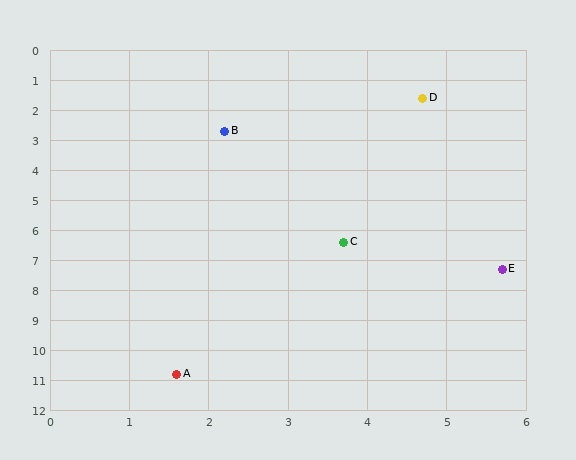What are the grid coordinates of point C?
Point C is at approximately (3.7, 6.4).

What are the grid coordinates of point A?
Point A is at approximately (1.6, 10.8).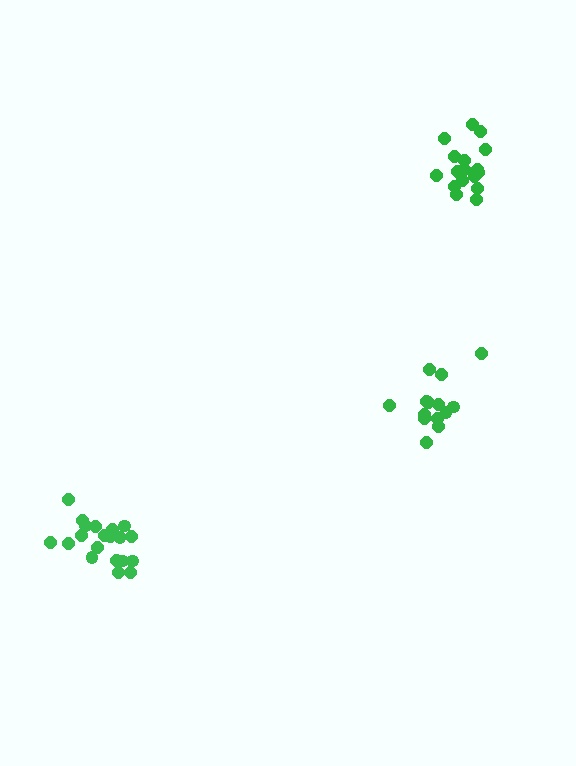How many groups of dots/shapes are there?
There are 3 groups.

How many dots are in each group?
Group 1: 20 dots, Group 2: 14 dots, Group 3: 17 dots (51 total).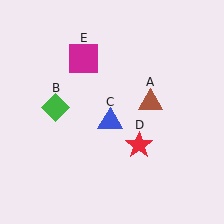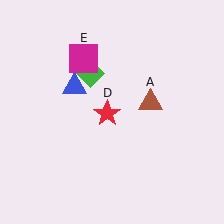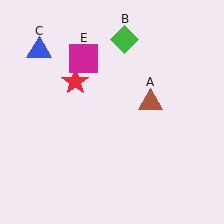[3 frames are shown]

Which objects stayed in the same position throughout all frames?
Brown triangle (object A) and magenta square (object E) remained stationary.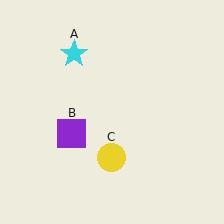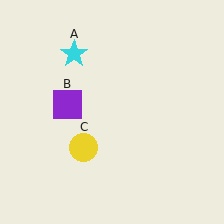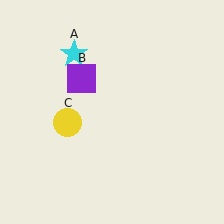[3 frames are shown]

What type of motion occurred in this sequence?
The purple square (object B), yellow circle (object C) rotated clockwise around the center of the scene.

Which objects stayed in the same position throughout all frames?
Cyan star (object A) remained stationary.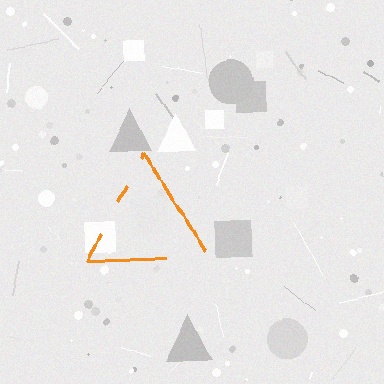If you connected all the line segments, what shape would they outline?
They would outline a triangle.